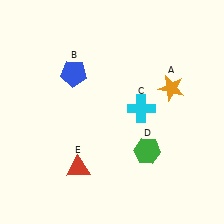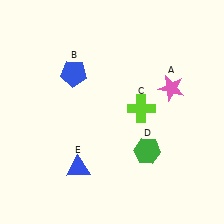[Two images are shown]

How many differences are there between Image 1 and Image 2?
There are 3 differences between the two images.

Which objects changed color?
A changed from orange to pink. C changed from cyan to lime. E changed from red to blue.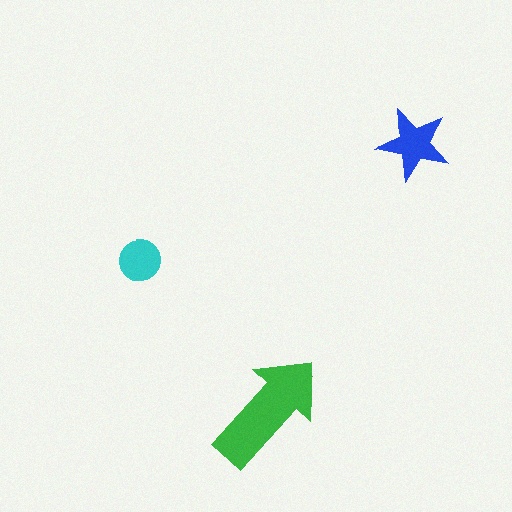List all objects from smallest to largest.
The cyan circle, the blue star, the green arrow.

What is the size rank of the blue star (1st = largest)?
2nd.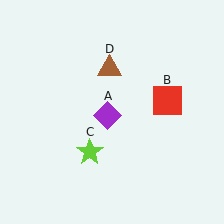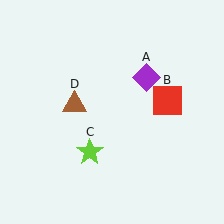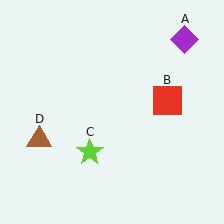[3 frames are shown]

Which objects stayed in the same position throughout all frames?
Red square (object B) and lime star (object C) remained stationary.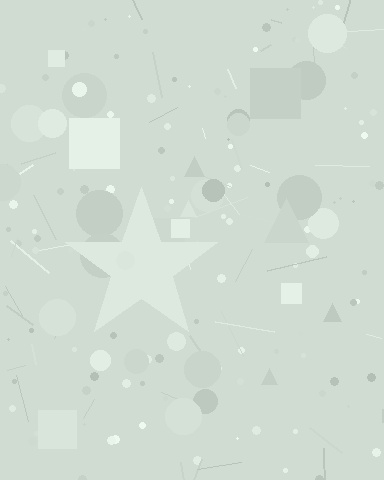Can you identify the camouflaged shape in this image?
The camouflaged shape is a star.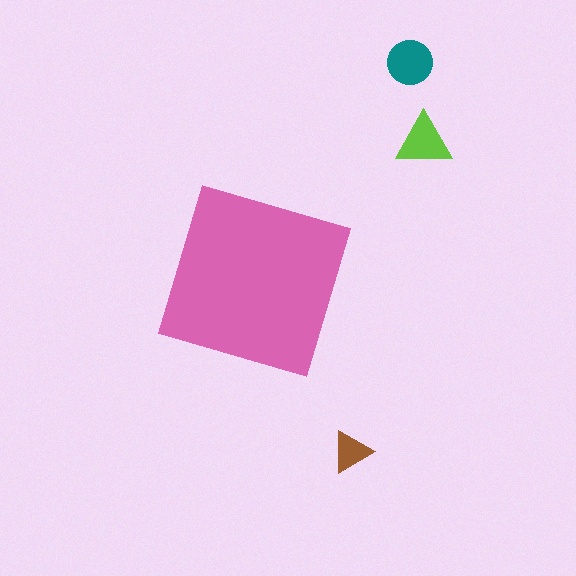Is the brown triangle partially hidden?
No, the brown triangle is fully visible.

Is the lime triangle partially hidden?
No, the lime triangle is fully visible.